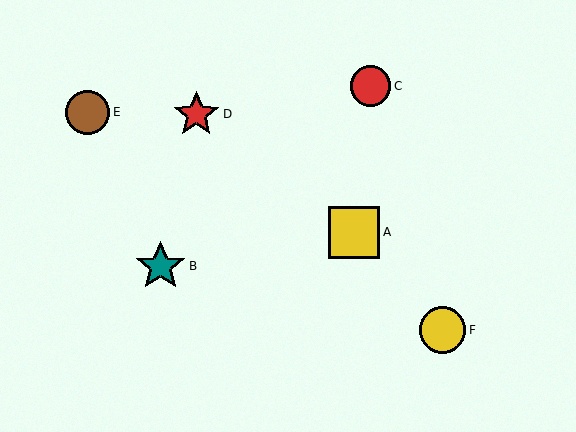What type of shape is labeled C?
Shape C is a red circle.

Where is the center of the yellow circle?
The center of the yellow circle is at (442, 330).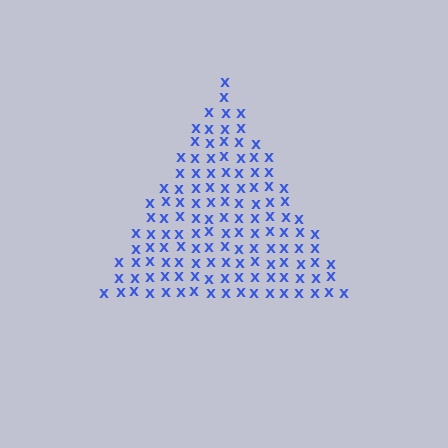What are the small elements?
The small elements are letter X's.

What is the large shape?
The large shape is a triangle.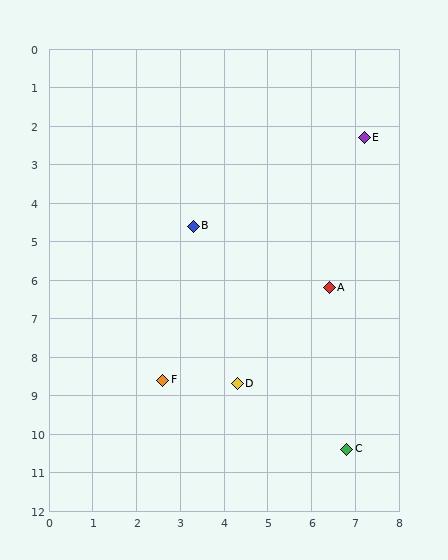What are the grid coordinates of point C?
Point C is at approximately (6.8, 10.4).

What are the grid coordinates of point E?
Point E is at approximately (7.2, 2.3).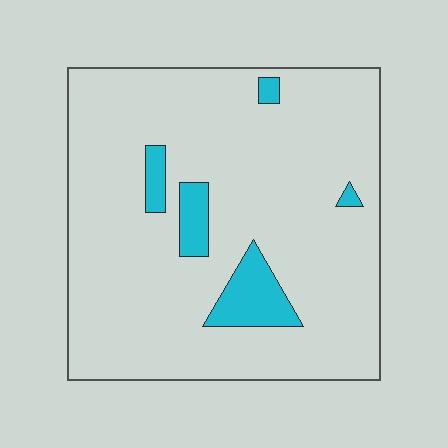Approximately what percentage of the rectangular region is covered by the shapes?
Approximately 10%.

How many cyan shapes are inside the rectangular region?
5.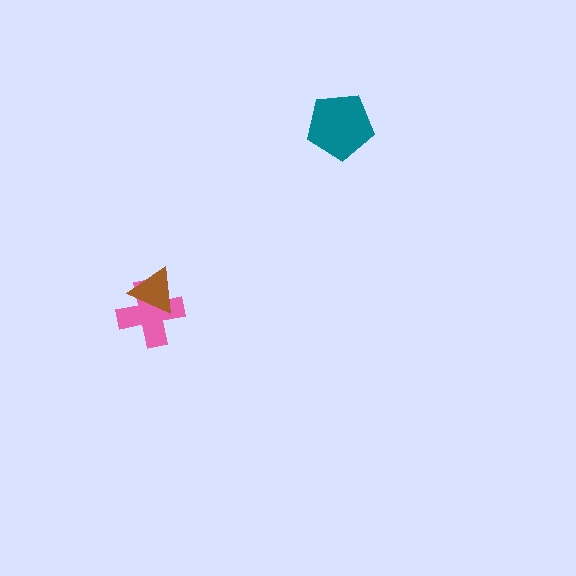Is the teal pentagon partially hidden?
No, no other shape covers it.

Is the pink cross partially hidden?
Yes, it is partially covered by another shape.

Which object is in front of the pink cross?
The brown triangle is in front of the pink cross.